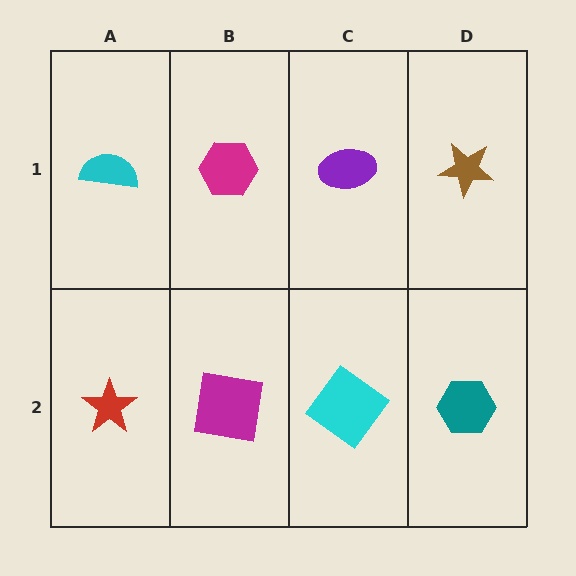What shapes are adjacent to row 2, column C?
A purple ellipse (row 1, column C), a magenta square (row 2, column B), a teal hexagon (row 2, column D).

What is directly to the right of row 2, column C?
A teal hexagon.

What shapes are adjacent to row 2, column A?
A cyan semicircle (row 1, column A), a magenta square (row 2, column B).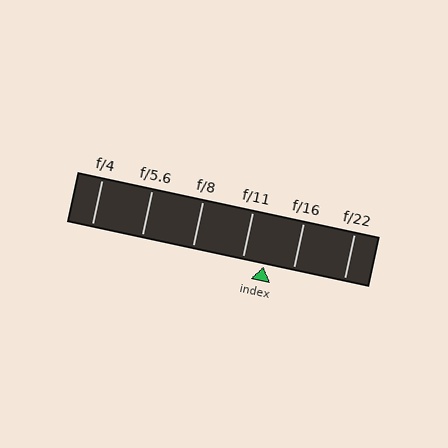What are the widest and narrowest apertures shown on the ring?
The widest aperture shown is f/4 and the narrowest is f/22.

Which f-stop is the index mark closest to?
The index mark is closest to f/11.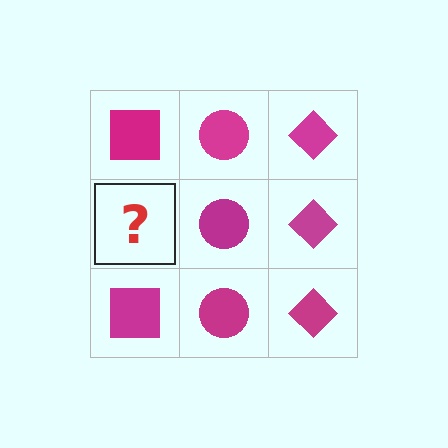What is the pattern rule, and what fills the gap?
The rule is that each column has a consistent shape. The gap should be filled with a magenta square.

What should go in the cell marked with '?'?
The missing cell should contain a magenta square.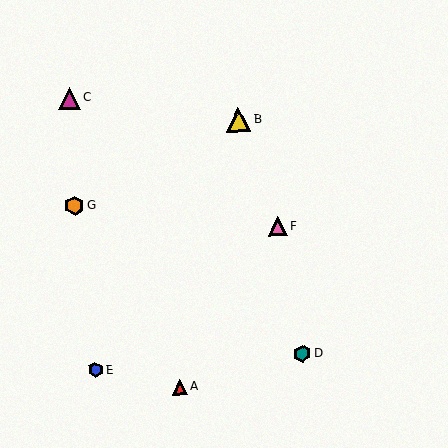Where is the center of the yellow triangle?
The center of the yellow triangle is at (238, 120).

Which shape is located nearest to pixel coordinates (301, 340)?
The teal hexagon (labeled D) at (303, 353) is nearest to that location.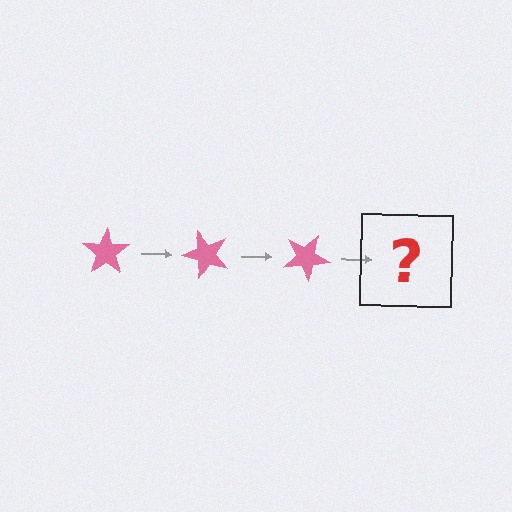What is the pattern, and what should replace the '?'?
The pattern is that the star rotates 50 degrees each step. The '?' should be a pink star rotated 150 degrees.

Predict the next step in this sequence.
The next step is a pink star rotated 150 degrees.